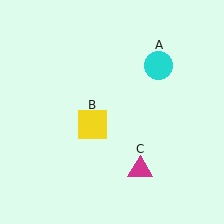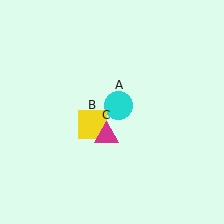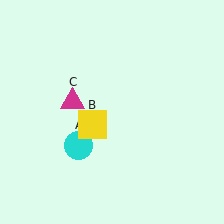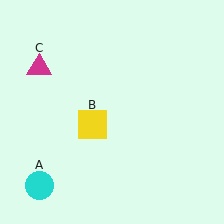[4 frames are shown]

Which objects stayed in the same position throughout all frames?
Yellow square (object B) remained stationary.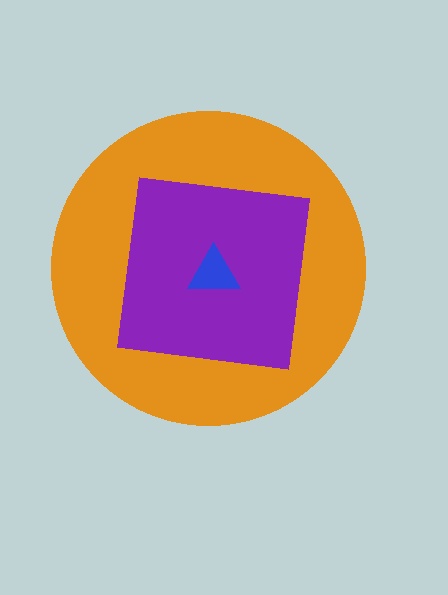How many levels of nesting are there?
3.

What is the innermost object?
The blue triangle.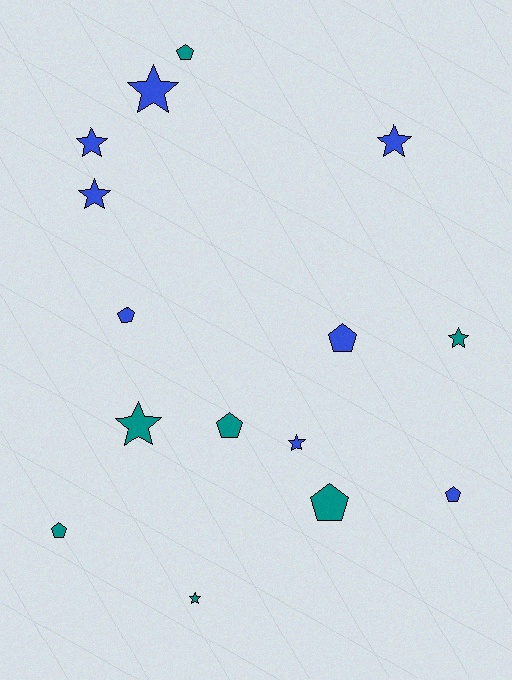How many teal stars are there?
There are 3 teal stars.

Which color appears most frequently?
Blue, with 8 objects.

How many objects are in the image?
There are 15 objects.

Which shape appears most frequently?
Star, with 8 objects.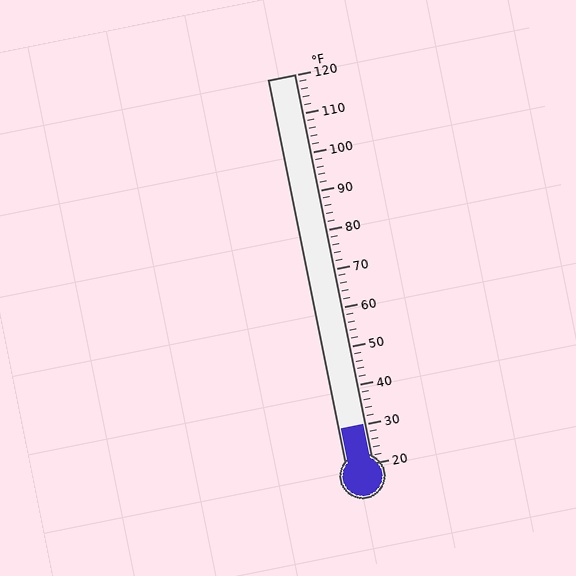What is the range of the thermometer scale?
The thermometer scale ranges from 20°F to 120°F.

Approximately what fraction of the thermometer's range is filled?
The thermometer is filled to approximately 10% of its range.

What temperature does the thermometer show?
The thermometer shows approximately 30°F.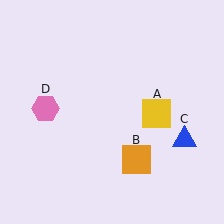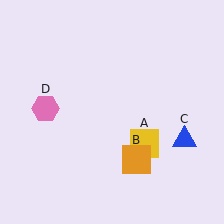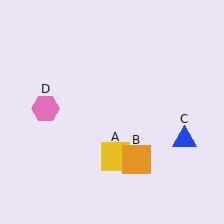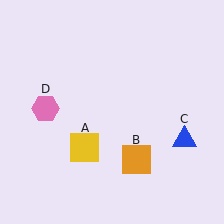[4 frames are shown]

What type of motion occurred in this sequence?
The yellow square (object A) rotated clockwise around the center of the scene.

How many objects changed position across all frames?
1 object changed position: yellow square (object A).